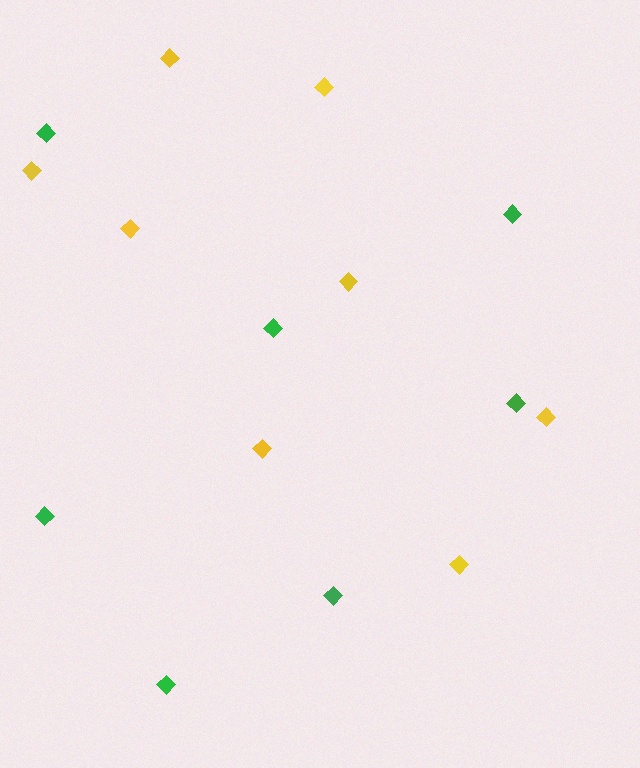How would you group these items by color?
There are 2 groups: one group of green diamonds (7) and one group of yellow diamonds (8).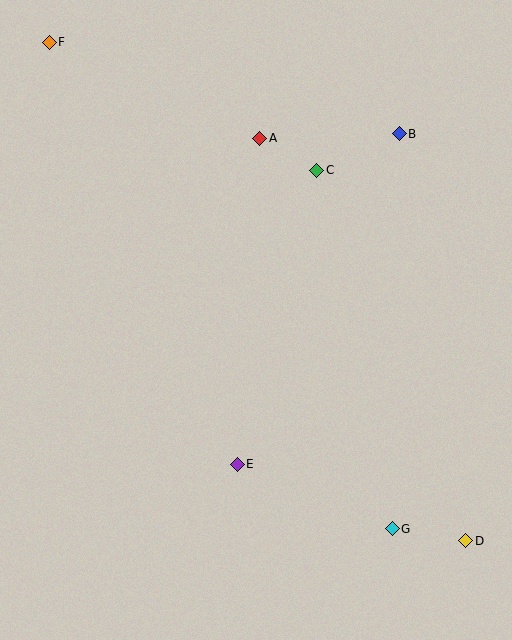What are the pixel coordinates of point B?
Point B is at (399, 134).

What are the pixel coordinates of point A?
Point A is at (260, 138).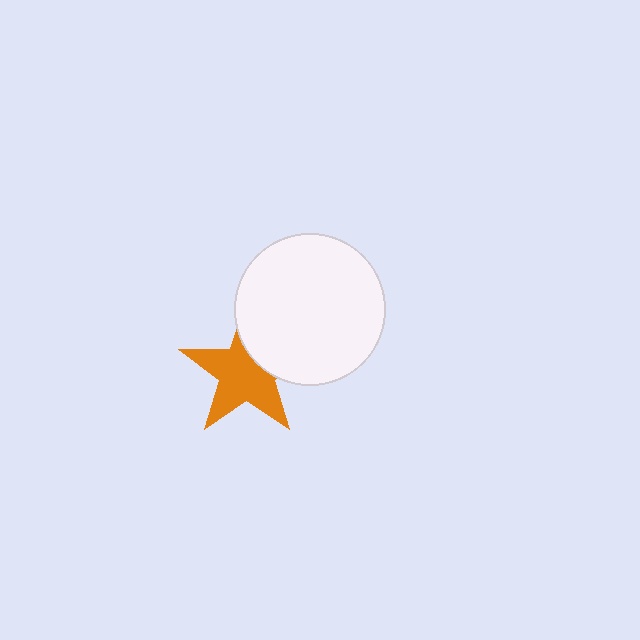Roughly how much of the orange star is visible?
Most of it is visible (roughly 70%).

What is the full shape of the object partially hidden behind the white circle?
The partially hidden object is an orange star.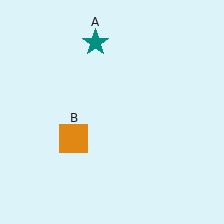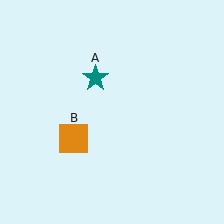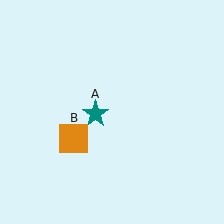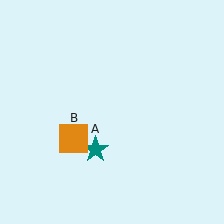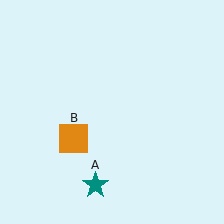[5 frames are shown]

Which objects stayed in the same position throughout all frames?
Orange square (object B) remained stationary.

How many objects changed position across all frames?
1 object changed position: teal star (object A).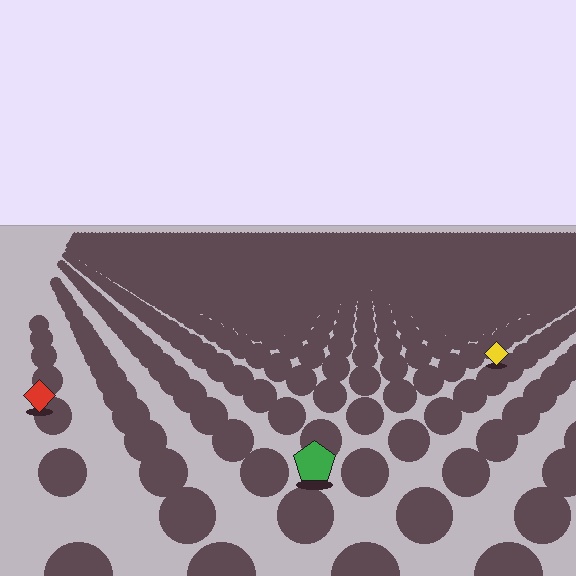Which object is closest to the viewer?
The green pentagon is closest. The texture marks near it are larger and more spread out.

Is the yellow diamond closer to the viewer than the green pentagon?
No. The green pentagon is closer — you can tell from the texture gradient: the ground texture is coarser near it.